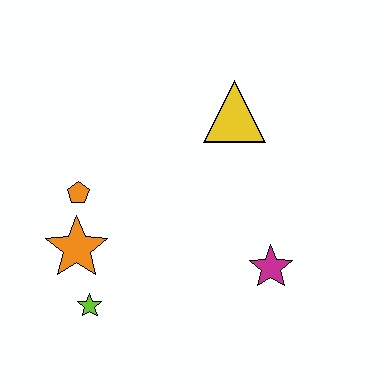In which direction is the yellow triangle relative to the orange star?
The yellow triangle is to the right of the orange star.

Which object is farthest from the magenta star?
The orange pentagon is farthest from the magenta star.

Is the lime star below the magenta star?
Yes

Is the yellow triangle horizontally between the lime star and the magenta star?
Yes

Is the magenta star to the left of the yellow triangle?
No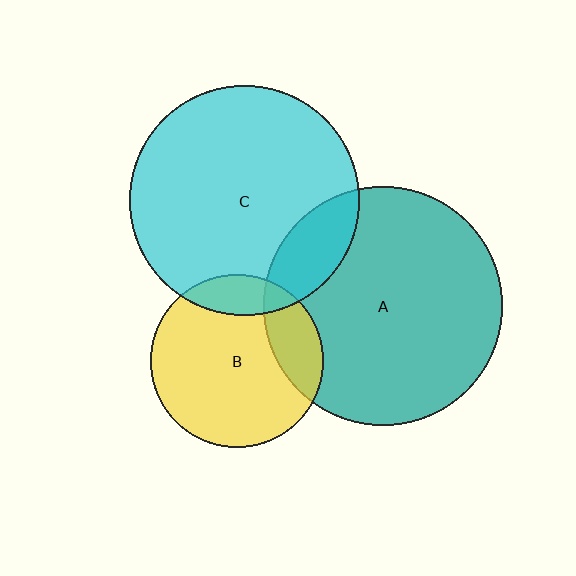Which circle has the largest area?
Circle A (teal).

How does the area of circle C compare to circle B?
Approximately 1.8 times.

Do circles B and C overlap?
Yes.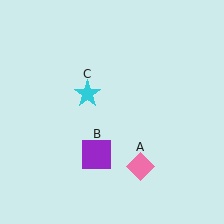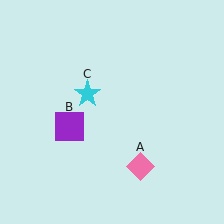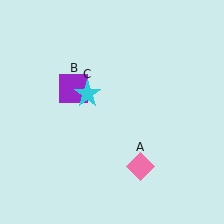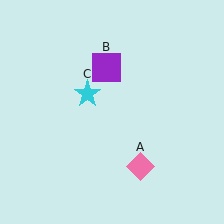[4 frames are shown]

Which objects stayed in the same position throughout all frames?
Pink diamond (object A) and cyan star (object C) remained stationary.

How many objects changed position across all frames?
1 object changed position: purple square (object B).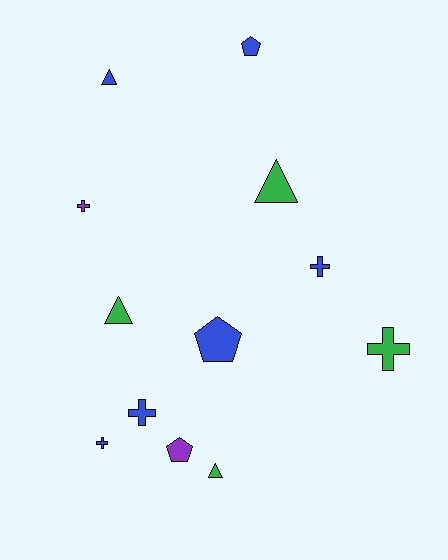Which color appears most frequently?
Blue, with 6 objects.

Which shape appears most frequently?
Cross, with 5 objects.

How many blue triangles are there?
There is 1 blue triangle.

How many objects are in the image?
There are 12 objects.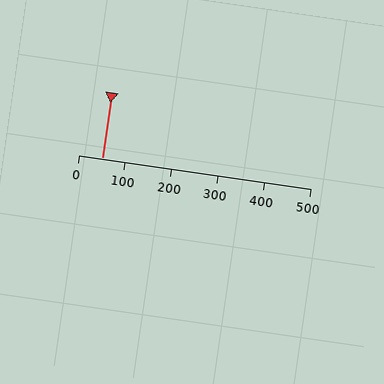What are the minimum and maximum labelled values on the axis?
The axis runs from 0 to 500.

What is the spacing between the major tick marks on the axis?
The major ticks are spaced 100 apart.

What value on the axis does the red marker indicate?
The marker indicates approximately 50.